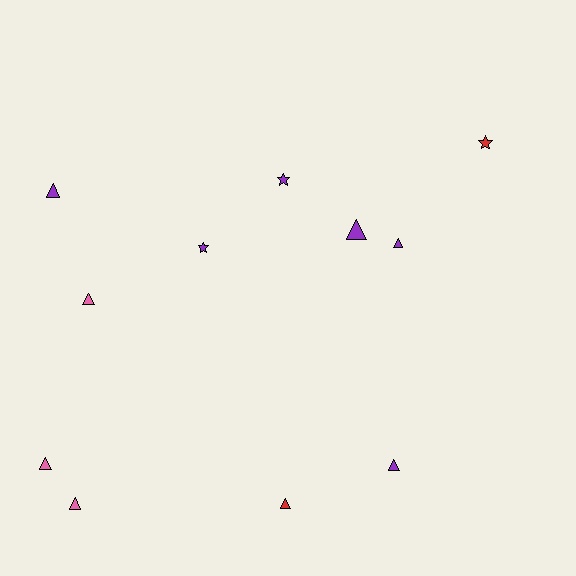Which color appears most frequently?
Purple, with 6 objects.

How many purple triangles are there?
There are 4 purple triangles.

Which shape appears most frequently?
Triangle, with 8 objects.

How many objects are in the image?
There are 11 objects.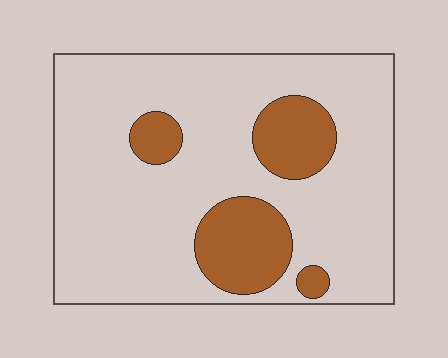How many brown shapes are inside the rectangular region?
4.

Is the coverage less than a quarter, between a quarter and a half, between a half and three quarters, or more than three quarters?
Less than a quarter.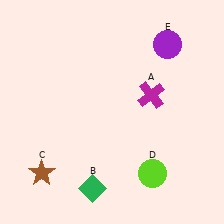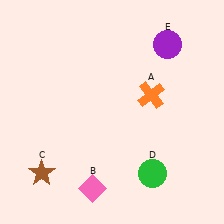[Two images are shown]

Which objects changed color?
A changed from magenta to orange. B changed from green to pink. D changed from lime to green.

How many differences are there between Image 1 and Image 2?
There are 3 differences between the two images.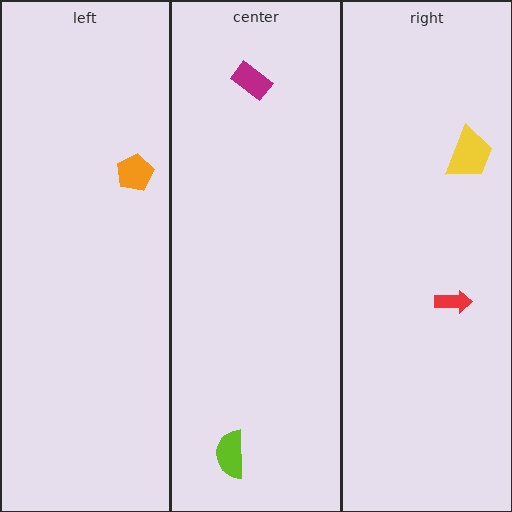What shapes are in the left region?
The orange pentagon.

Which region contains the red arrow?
The right region.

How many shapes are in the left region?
1.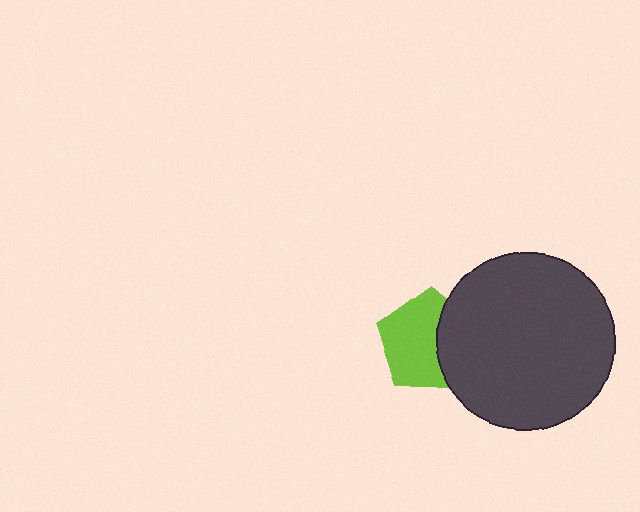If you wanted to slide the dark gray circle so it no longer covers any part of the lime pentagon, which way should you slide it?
Slide it right — that is the most direct way to separate the two shapes.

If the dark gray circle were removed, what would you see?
You would see the complete lime pentagon.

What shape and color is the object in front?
The object in front is a dark gray circle.